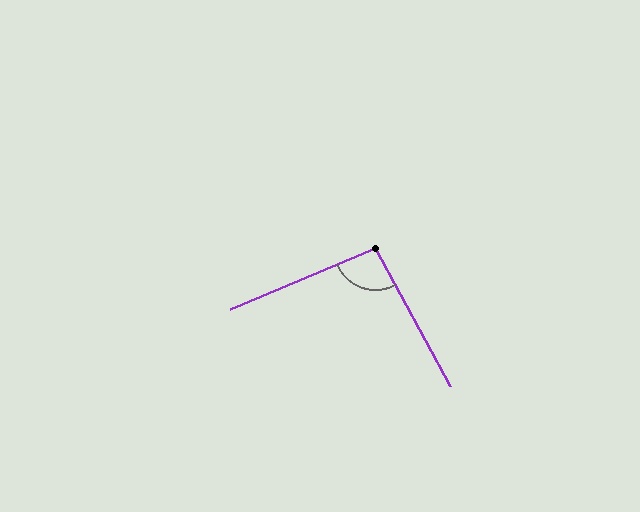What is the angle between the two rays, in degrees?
Approximately 96 degrees.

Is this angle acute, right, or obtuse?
It is obtuse.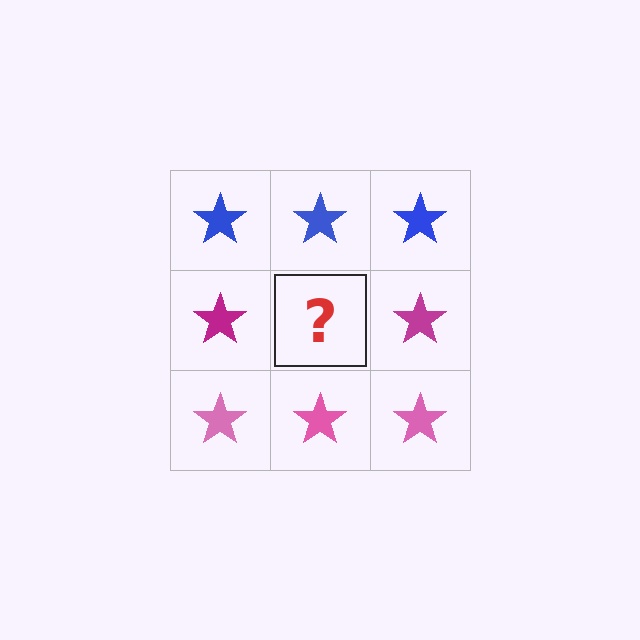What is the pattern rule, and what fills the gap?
The rule is that each row has a consistent color. The gap should be filled with a magenta star.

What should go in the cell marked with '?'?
The missing cell should contain a magenta star.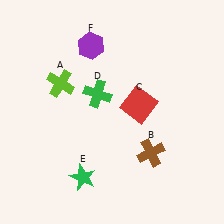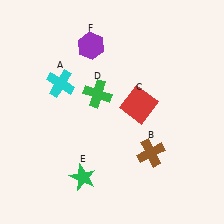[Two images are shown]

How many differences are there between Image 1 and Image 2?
There is 1 difference between the two images.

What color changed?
The cross (A) changed from lime in Image 1 to cyan in Image 2.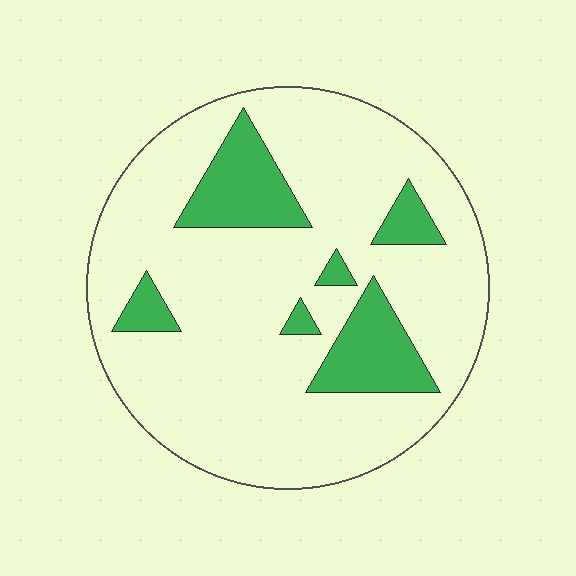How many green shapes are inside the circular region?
6.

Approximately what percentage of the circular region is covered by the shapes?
Approximately 20%.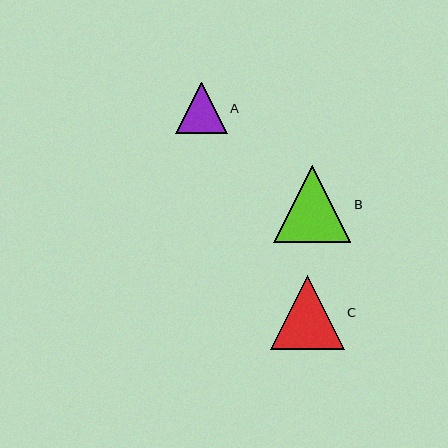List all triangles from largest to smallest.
From largest to smallest: B, C, A.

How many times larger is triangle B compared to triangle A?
Triangle B is approximately 1.5 times the size of triangle A.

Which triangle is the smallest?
Triangle A is the smallest with a size of approximately 51 pixels.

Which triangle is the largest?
Triangle B is the largest with a size of approximately 77 pixels.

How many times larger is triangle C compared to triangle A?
Triangle C is approximately 1.4 times the size of triangle A.